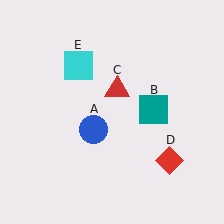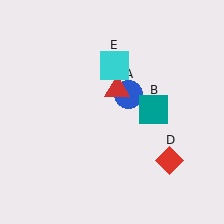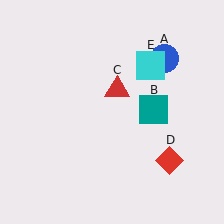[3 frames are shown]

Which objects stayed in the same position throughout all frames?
Teal square (object B) and red triangle (object C) and red diamond (object D) remained stationary.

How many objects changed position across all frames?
2 objects changed position: blue circle (object A), cyan square (object E).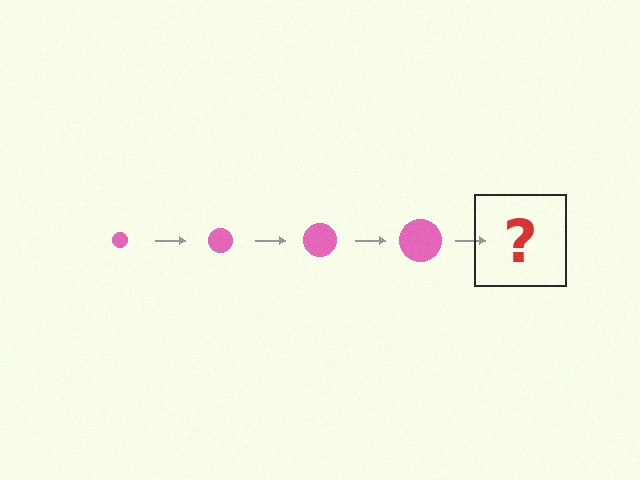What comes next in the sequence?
The next element should be a pink circle, larger than the previous one.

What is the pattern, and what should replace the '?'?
The pattern is that the circle gets progressively larger each step. The '?' should be a pink circle, larger than the previous one.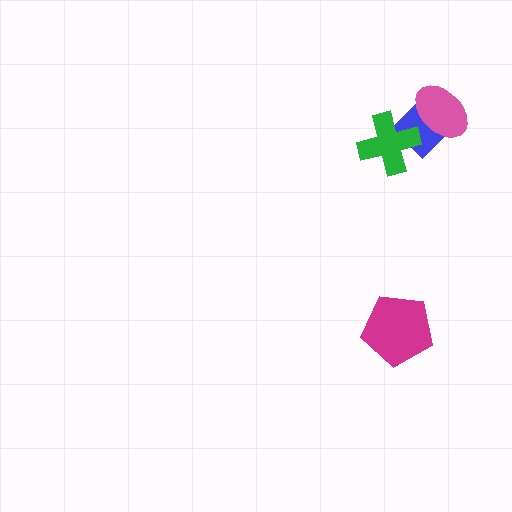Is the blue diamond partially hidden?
Yes, it is partially covered by another shape.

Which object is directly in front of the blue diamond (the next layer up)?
The pink ellipse is directly in front of the blue diamond.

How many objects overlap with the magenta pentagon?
0 objects overlap with the magenta pentagon.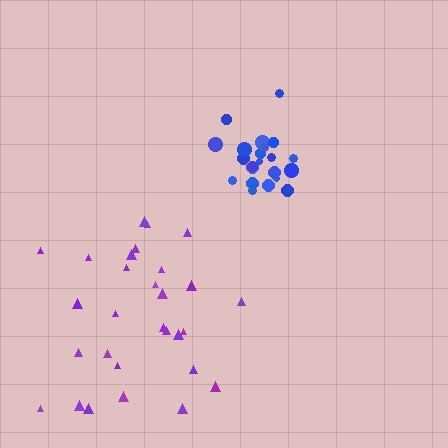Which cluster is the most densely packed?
Blue.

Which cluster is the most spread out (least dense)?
Purple.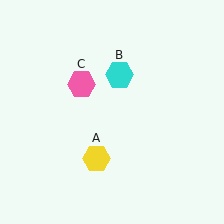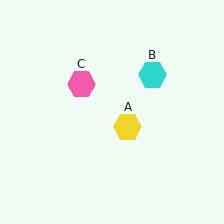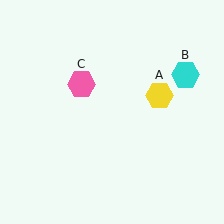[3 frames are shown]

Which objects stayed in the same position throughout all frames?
Pink hexagon (object C) remained stationary.